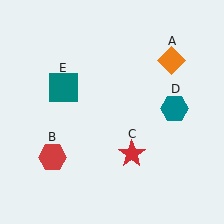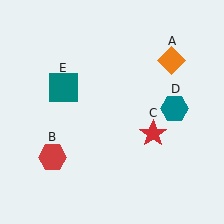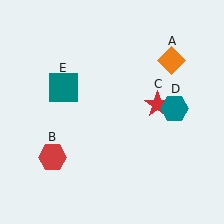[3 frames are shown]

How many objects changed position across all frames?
1 object changed position: red star (object C).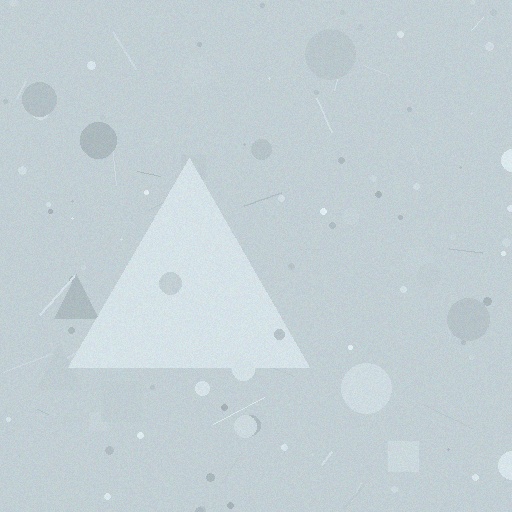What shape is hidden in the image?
A triangle is hidden in the image.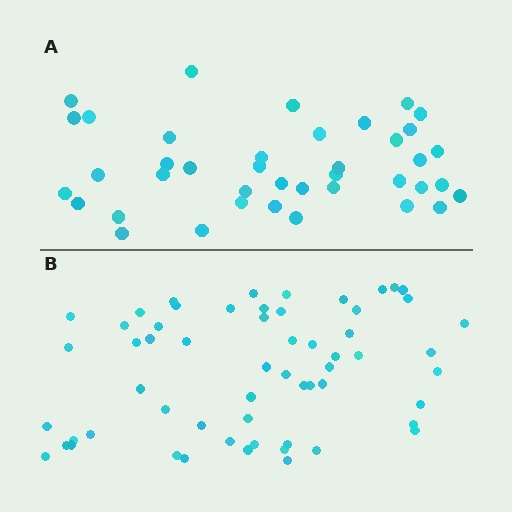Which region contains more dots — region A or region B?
Region B (the bottom region) has more dots.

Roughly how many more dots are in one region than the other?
Region B has approximately 20 more dots than region A.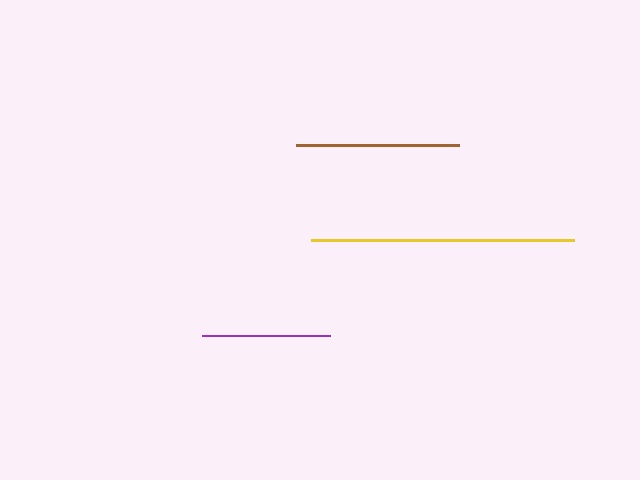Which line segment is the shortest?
The purple line is the shortest at approximately 128 pixels.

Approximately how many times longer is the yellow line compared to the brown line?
The yellow line is approximately 1.6 times the length of the brown line.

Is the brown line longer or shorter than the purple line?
The brown line is longer than the purple line.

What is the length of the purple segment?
The purple segment is approximately 128 pixels long.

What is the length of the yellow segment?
The yellow segment is approximately 263 pixels long.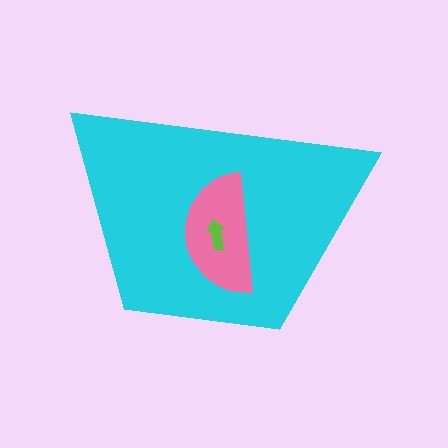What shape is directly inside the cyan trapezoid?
The pink semicircle.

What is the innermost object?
The lime arrow.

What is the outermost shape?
The cyan trapezoid.